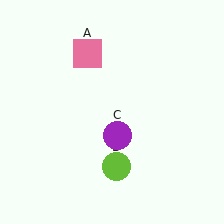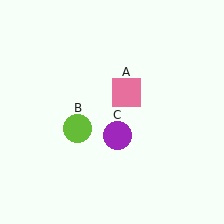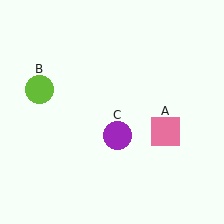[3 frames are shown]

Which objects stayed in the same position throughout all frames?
Purple circle (object C) remained stationary.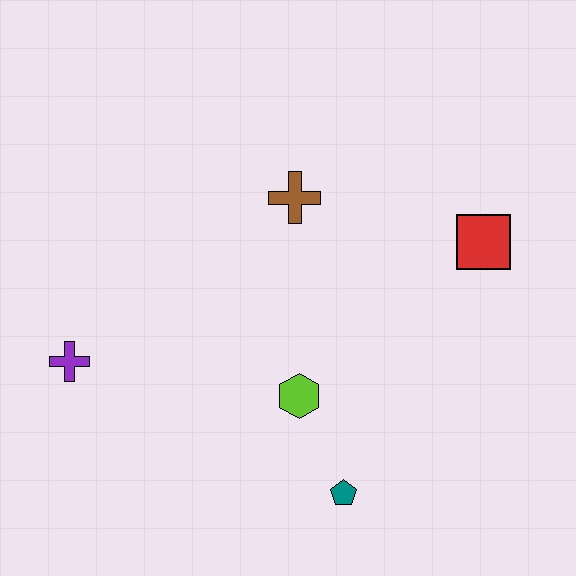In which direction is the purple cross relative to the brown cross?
The purple cross is to the left of the brown cross.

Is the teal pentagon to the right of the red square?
No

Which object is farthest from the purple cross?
The red square is farthest from the purple cross.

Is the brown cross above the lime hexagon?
Yes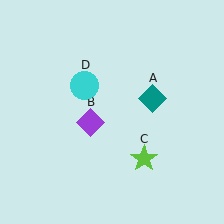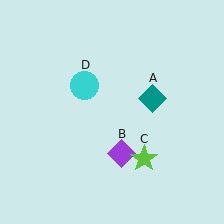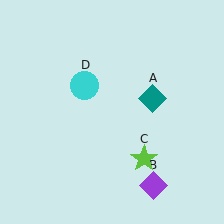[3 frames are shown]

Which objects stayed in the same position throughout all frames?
Teal diamond (object A) and lime star (object C) and cyan circle (object D) remained stationary.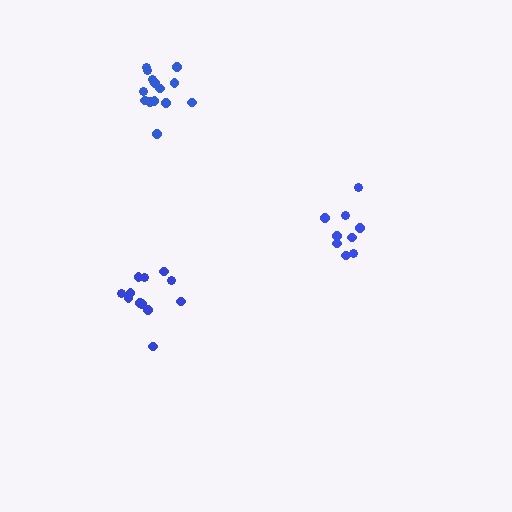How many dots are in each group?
Group 1: 12 dots, Group 2: 9 dots, Group 3: 14 dots (35 total).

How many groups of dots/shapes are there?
There are 3 groups.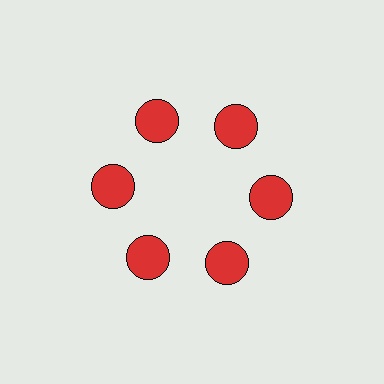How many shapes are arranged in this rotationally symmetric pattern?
There are 6 shapes, arranged in 6 groups of 1.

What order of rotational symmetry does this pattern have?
This pattern has 6-fold rotational symmetry.